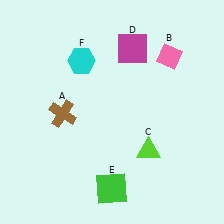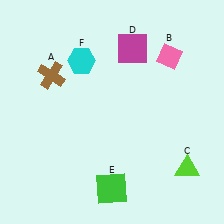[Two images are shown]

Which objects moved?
The objects that moved are: the brown cross (A), the lime triangle (C).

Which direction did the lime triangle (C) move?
The lime triangle (C) moved right.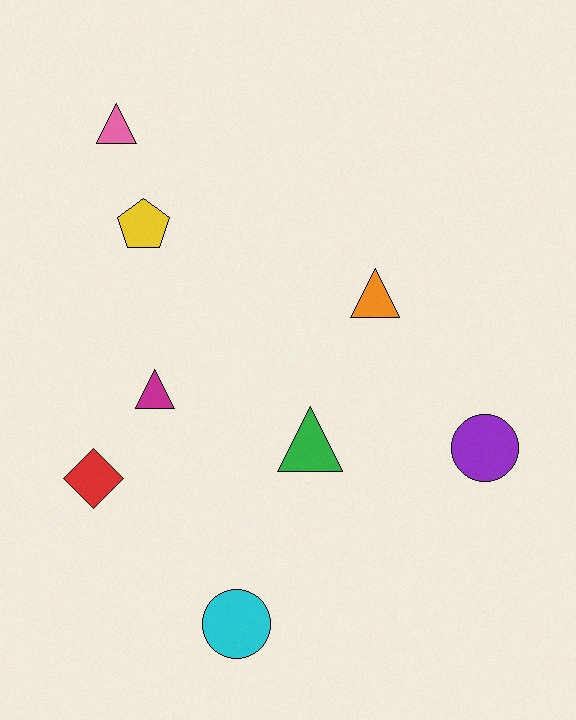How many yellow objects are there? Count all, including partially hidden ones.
There is 1 yellow object.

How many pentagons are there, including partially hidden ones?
There is 1 pentagon.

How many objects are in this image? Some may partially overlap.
There are 8 objects.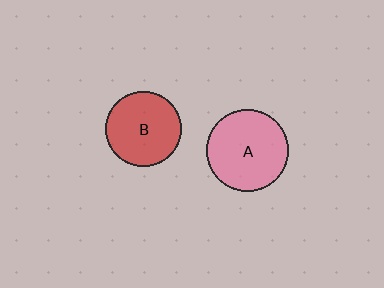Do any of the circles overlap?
No, none of the circles overlap.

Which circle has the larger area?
Circle A (pink).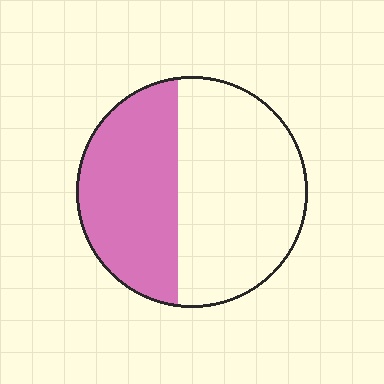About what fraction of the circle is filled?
About two fifths (2/5).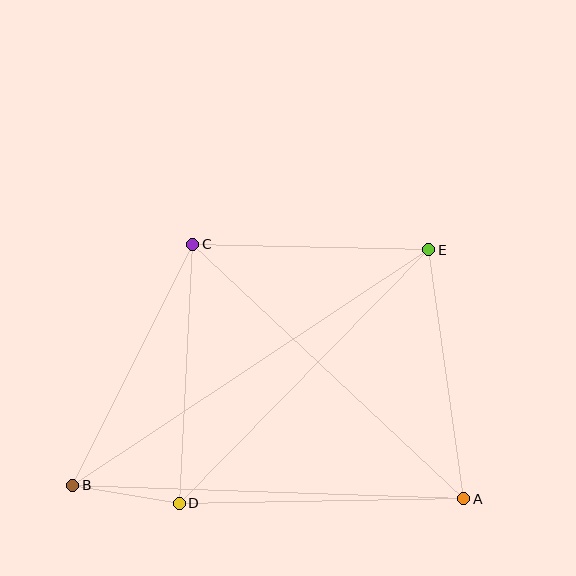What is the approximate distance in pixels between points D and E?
The distance between D and E is approximately 356 pixels.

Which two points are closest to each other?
Points B and D are closest to each other.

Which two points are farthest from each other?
Points B and E are farthest from each other.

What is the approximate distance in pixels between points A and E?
The distance between A and E is approximately 252 pixels.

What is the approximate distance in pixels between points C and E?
The distance between C and E is approximately 236 pixels.